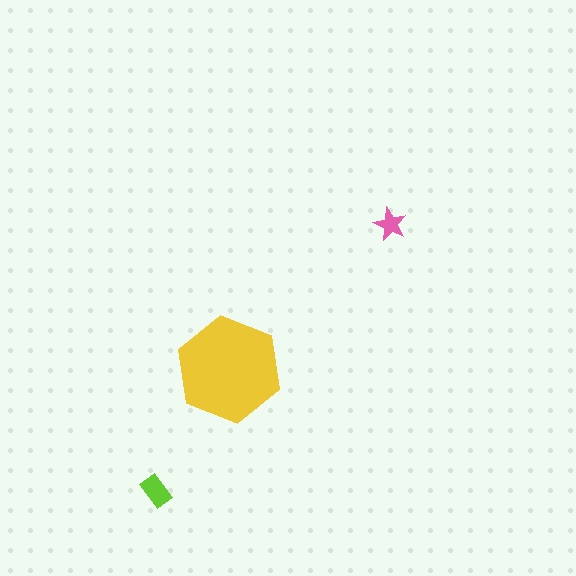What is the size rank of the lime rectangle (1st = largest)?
2nd.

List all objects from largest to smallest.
The yellow hexagon, the lime rectangle, the pink star.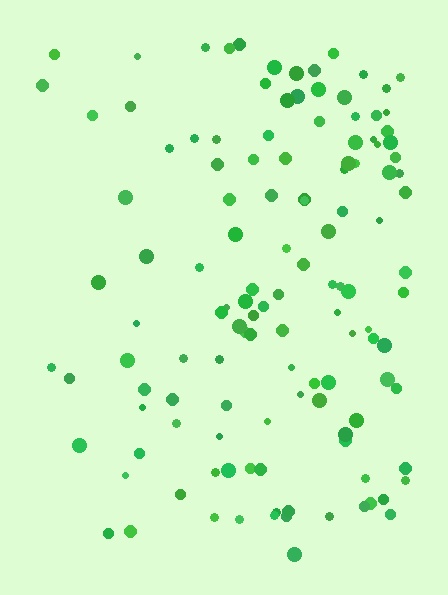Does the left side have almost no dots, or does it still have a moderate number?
Still a moderate number, just noticeably fewer than the right.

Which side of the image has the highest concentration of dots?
The right.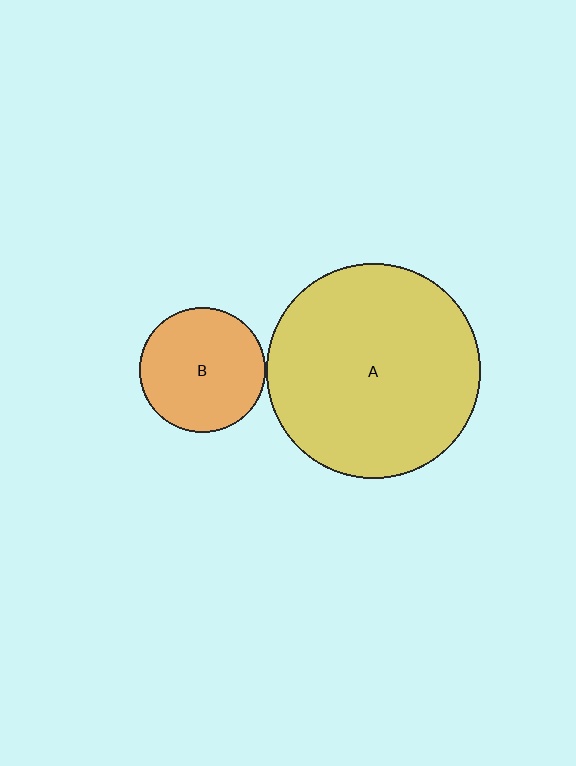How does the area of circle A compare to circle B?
Approximately 2.9 times.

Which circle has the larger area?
Circle A (yellow).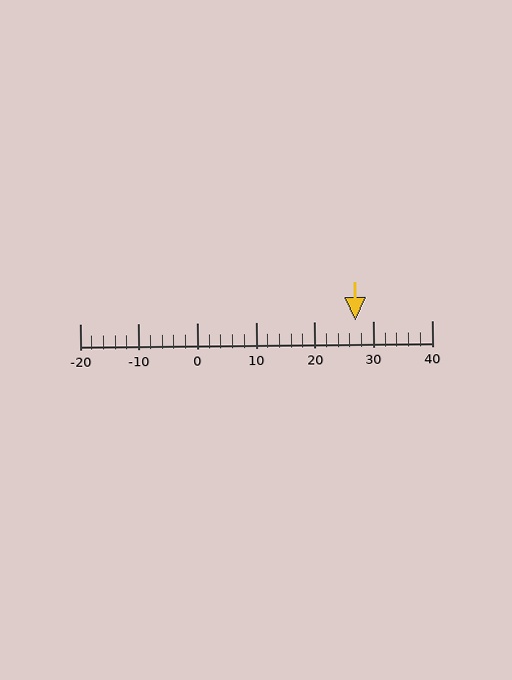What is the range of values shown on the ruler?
The ruler shows values from -20 to 40.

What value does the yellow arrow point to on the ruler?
The yellow arrow points to approximately 27.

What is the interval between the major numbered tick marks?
The major tick marks are spaced 10 units apart.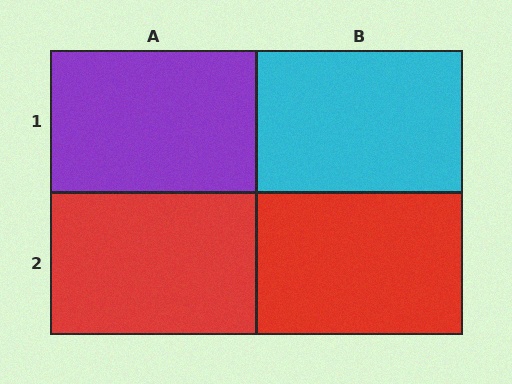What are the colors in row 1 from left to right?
Purple, cyan.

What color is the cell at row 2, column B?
Red.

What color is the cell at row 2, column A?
Red.